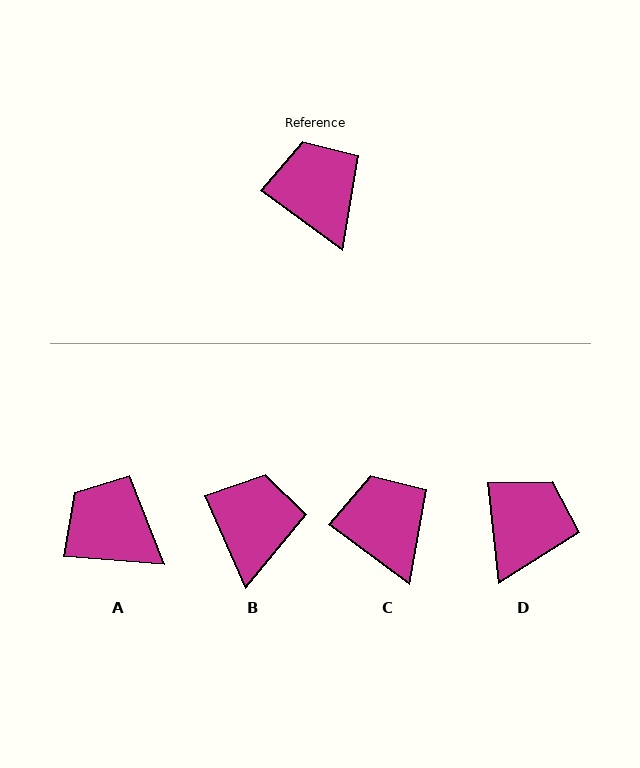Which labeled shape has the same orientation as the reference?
C.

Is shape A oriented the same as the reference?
No, it is off by about 31 degrees.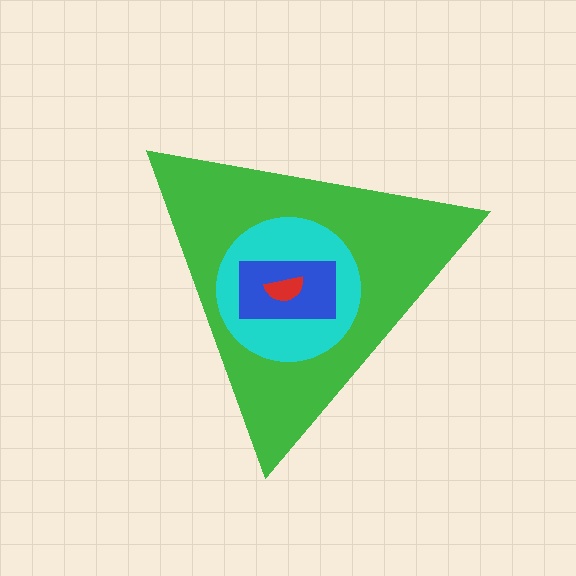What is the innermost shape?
The red semicircle.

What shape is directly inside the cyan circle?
The blue rectangle.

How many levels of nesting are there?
4.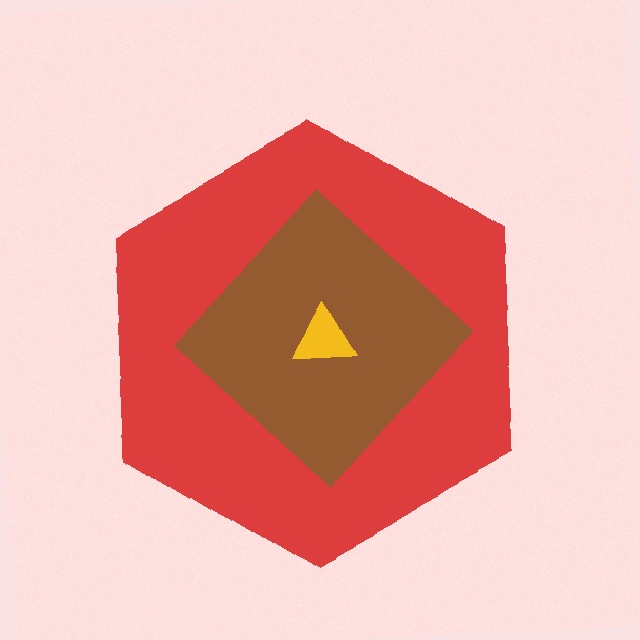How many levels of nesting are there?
3.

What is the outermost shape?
The red hexagon.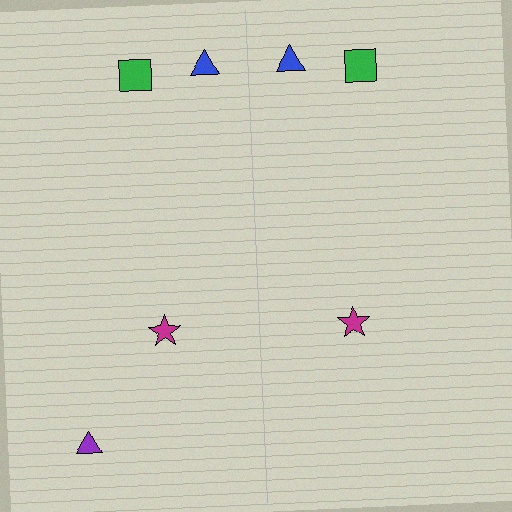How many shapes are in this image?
There are 7 shapes in this image.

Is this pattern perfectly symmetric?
No, the pattern is not perfectly symmetric. A purple triangle is missing from the right side.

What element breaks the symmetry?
A purple triangle is missing from the right side.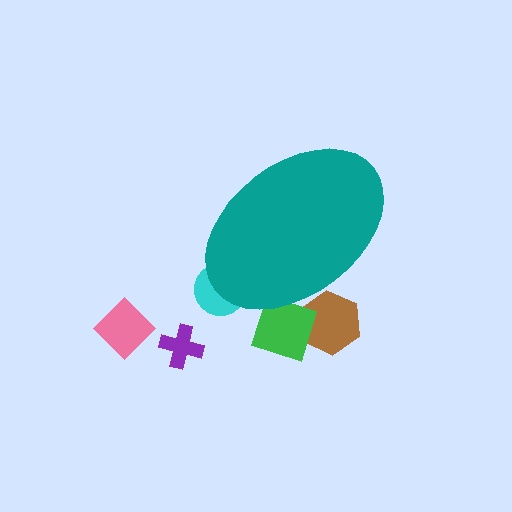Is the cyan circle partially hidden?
Yes, the cyan circle is partially hidden behind the teal ellipse.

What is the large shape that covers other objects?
A teal ellipse.